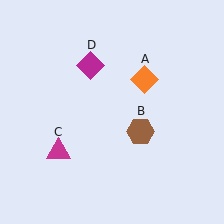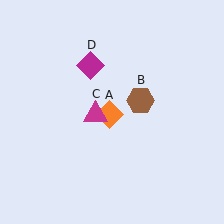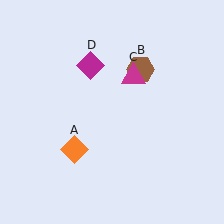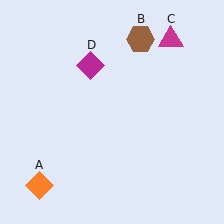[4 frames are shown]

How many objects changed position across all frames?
3 objects changed position: orange diamond (object A), brown hexagon (object B), magenta triangle (object C).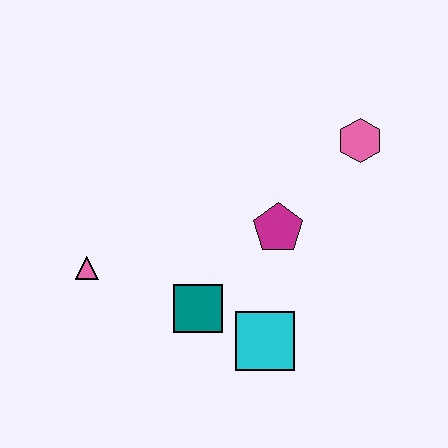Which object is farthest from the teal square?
The pink hexagon is farthest from the teal square.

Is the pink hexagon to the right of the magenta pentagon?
Yes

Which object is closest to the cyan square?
The teal square is closest to the cyan square.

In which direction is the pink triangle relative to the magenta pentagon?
The pink triangle is to the left of the magenta pentagon.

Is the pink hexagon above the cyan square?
Yes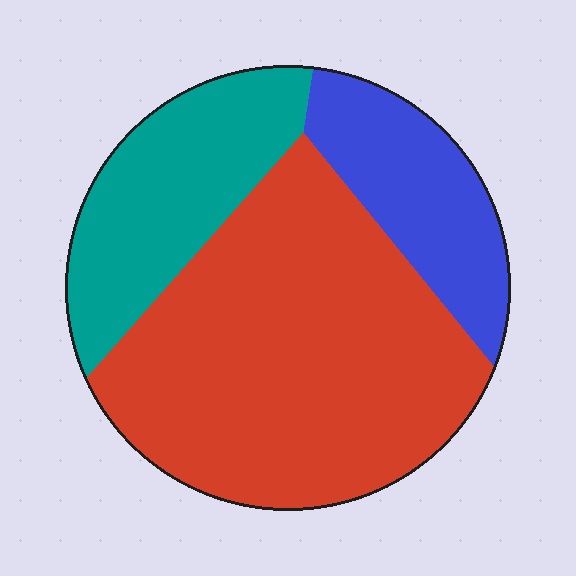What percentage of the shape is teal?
Teal covers 24% of the shape.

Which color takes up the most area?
Red, at roughly 60%.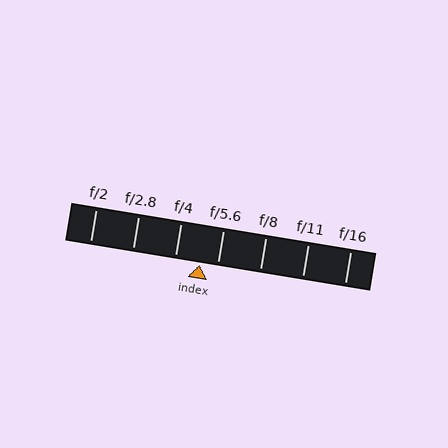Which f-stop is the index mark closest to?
The index mark is closest to f/5.6.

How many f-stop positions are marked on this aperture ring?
There are 7 f-stop positions marked.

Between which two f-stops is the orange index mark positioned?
The index mark is between f/4 and f/5.6.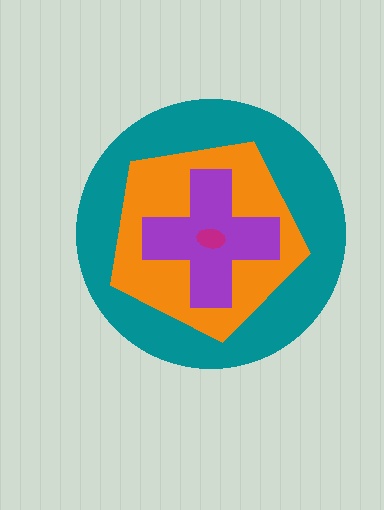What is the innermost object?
The magenta ellipse.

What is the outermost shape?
The teal circle.